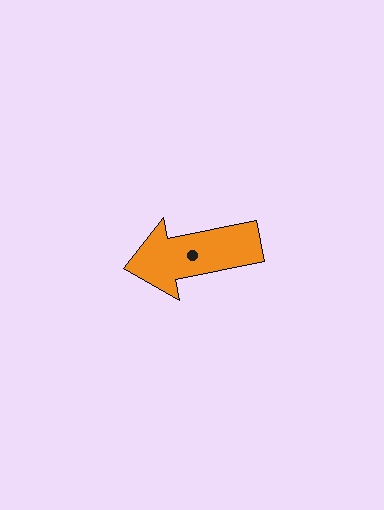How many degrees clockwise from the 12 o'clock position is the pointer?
Approximately 259 degrees.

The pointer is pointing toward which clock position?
Roughly 9 o'clock.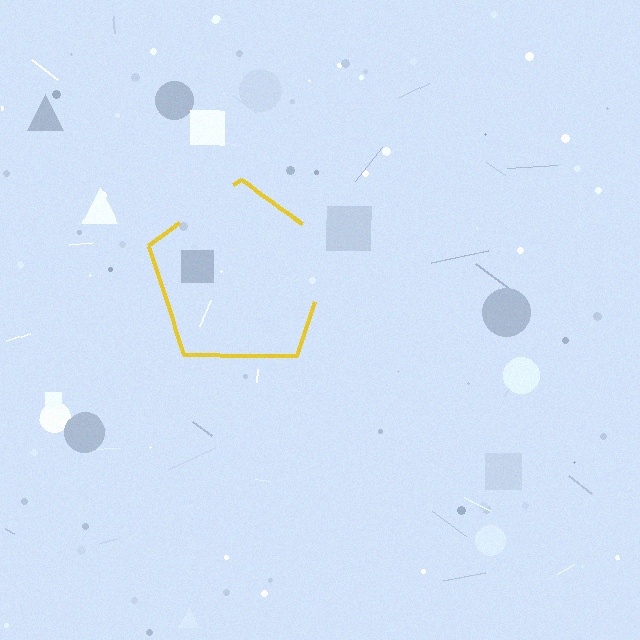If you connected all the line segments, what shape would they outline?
They would outline a pentagon.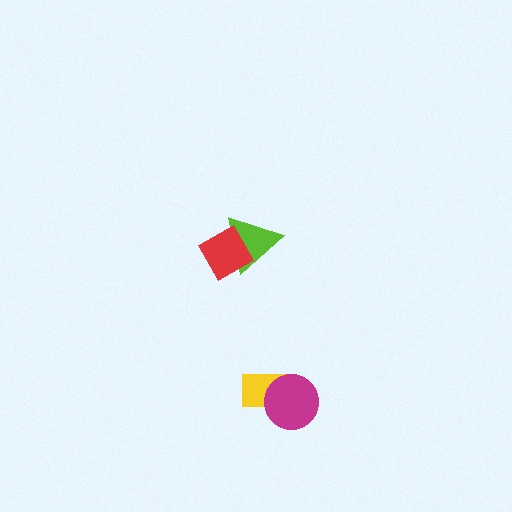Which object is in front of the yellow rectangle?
The magenta circle is in front of the yellow rectangle.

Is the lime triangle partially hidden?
Yes, it is partially covered by another shape.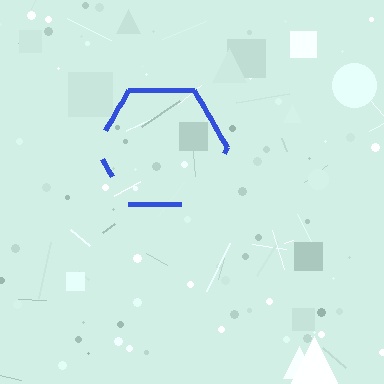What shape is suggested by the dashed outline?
The dashed outline suggests a hexagon.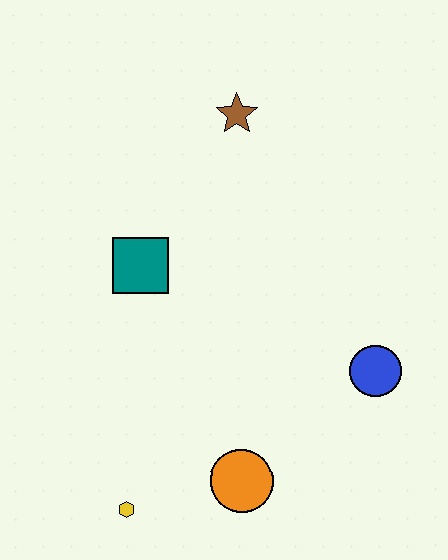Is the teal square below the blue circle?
No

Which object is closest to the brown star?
The teal square is closest to the brown star.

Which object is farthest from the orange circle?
The brown star is farthest from the orange circle.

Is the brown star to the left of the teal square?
No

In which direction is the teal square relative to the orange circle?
The teal square is above the orange circle.